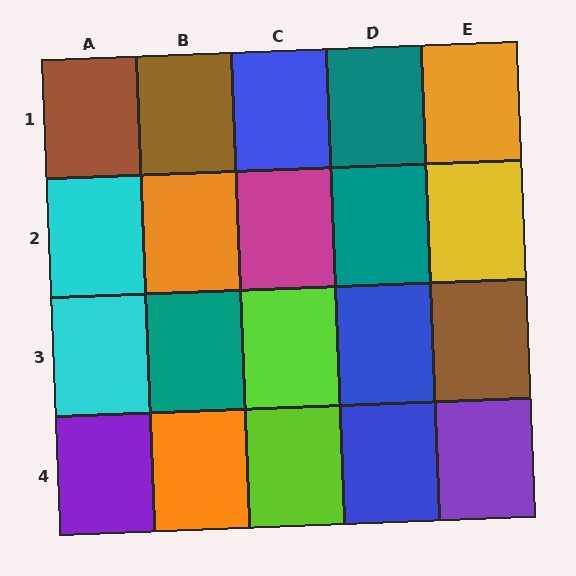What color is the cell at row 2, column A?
Cyan.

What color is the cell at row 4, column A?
Purple.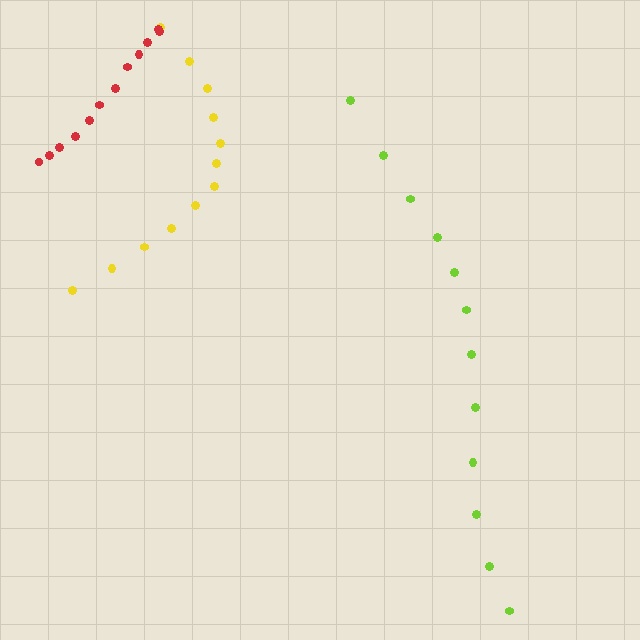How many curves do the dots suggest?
There are 3 distinct paths.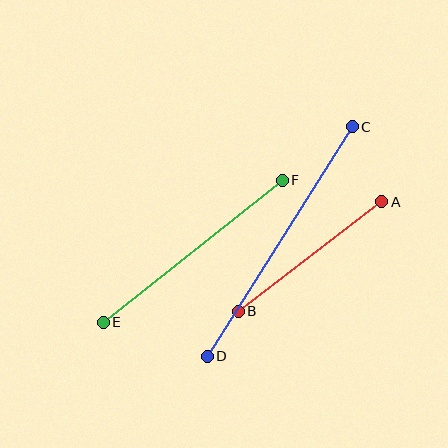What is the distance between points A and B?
The distance is approximately 181 pixels.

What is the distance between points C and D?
The distance is approximately 271 pixels.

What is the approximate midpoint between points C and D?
The midpoint is at approximately (280, 241) pixels.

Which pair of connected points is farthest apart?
Points C and D are farthest apart.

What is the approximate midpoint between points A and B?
The midpoint is at approximately (310, 257) pixels.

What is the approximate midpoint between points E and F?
The midpoint is at approximately (193, 251) pixels.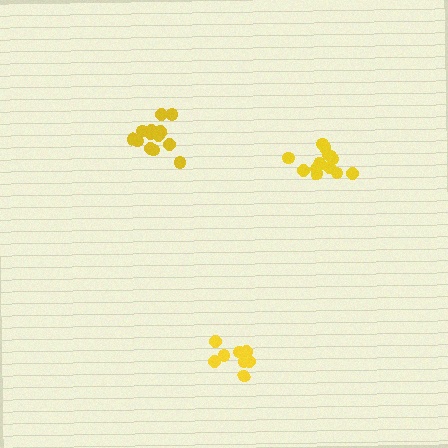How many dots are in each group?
Group 1: 8 dots, Group 2: 13 dots, Group 3: 14 dots (35 total).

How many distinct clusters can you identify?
There are 3 distinct clusters.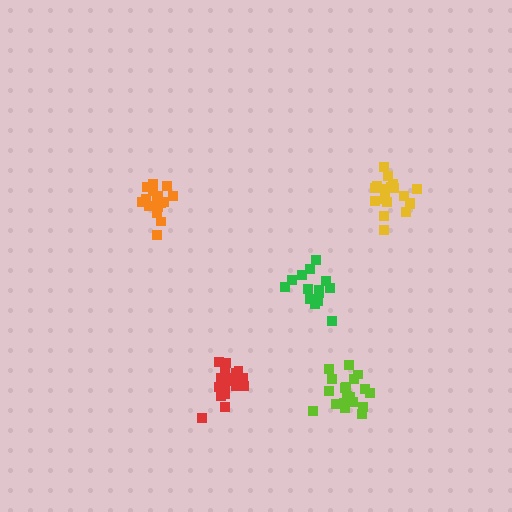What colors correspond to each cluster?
The clusters are colored: green, lime, orange, red, yellow.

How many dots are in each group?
Group 1: 14 dots, Group 2: 20 dots, Group 3: 16 dots, Group 4: 19 dots, Group 5: 18 dots (87 total).